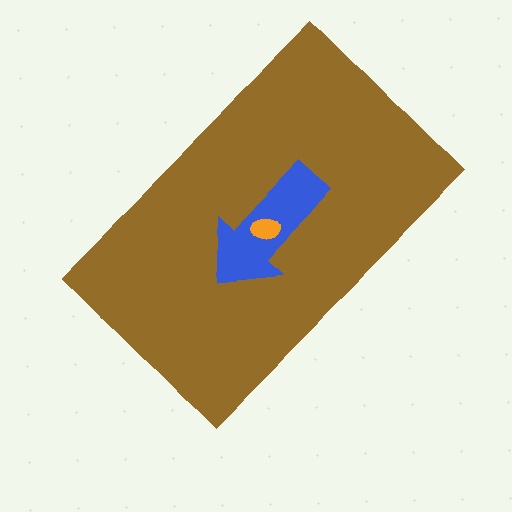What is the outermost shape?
The brown rectangle.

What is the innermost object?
The orange ellipse.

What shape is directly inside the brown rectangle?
The blue arrow.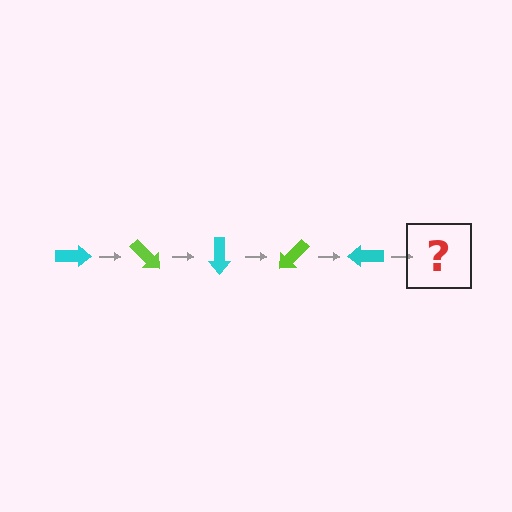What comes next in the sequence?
The next element should be a lime arrow, rotated 225 degrees from the start.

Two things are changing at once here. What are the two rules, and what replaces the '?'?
The two rules are that it rotates 45 degrees each step and the color cycles through cyan and lime. The '?' should be a lime arrow, rotated 225 degrees from the start.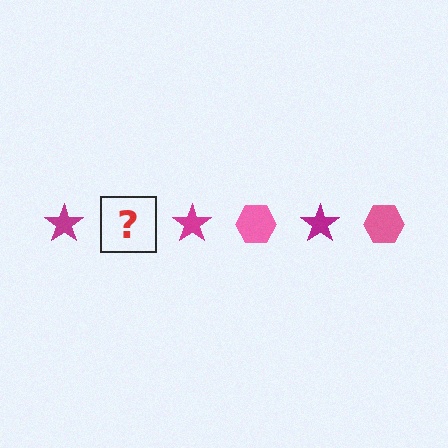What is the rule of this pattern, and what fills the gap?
The rule is that the pattern alternates between magenta star and pink hexagon. The gap should be filled with a pink hexagon.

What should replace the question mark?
The question mark should be replaced with a pink hexagon.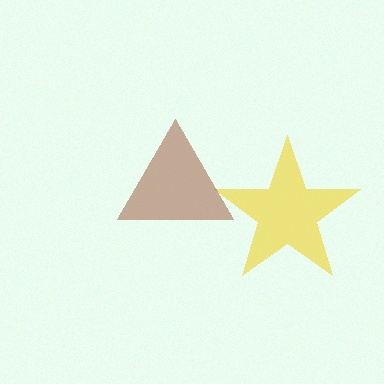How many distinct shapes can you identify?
There are 2 distinct shapes: a yellow star, a brown triangle.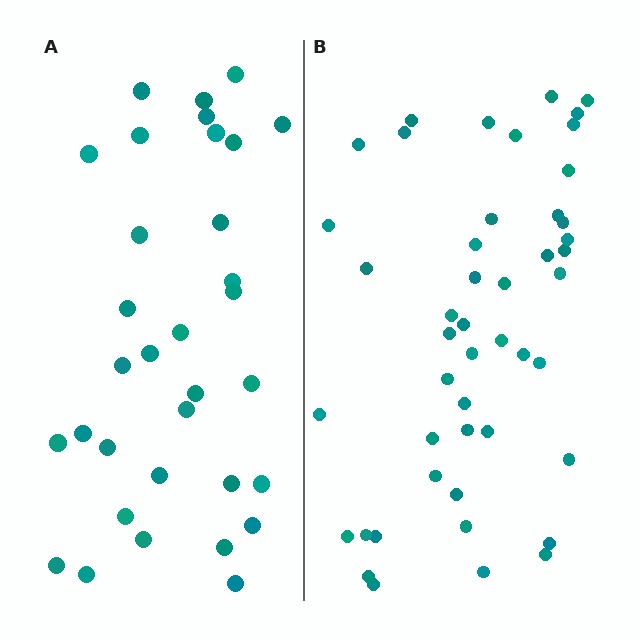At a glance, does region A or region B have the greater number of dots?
Region B (the right region) has more dots.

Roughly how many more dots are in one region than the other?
Region B has approximately 15 more dots than region A.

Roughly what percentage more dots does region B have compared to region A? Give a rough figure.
About 40% more.